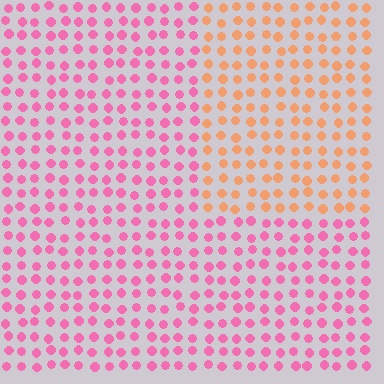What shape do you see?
I see a rectangle.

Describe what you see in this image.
The image is filled with small pink elements in a uniform arrangement. A rectangle-shaped region is visible where the elements are tinted to a slightly different hue, forming a subtle color boundary.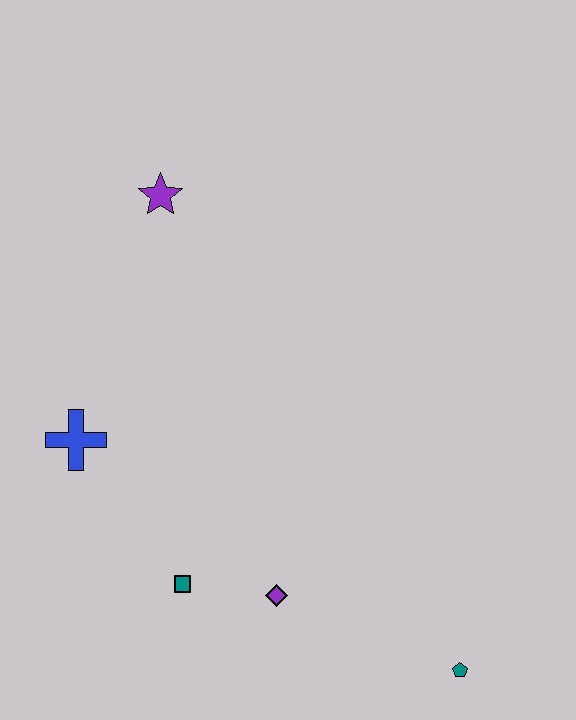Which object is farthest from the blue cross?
The teal pentagon is farthest from the blue cross.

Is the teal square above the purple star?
No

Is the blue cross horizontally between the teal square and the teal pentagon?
No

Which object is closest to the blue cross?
The teal square is closest to the blue cross.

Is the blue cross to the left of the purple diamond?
Yes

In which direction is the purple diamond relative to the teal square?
The purple diamond is to the right of the teal square.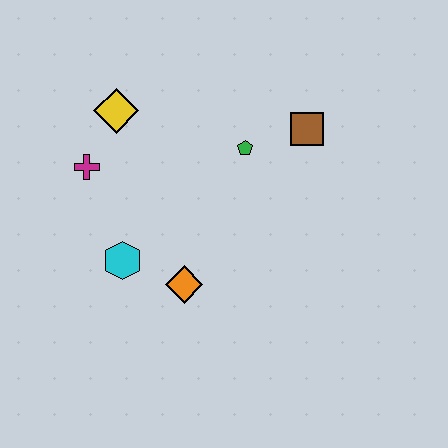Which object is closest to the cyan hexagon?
The orange diamond is closest to the cyan hexagon.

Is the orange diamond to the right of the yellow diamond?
Yes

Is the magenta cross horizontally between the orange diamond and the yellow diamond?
No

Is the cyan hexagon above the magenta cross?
No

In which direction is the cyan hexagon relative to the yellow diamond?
The cyan hexagon is below the yellow diamond.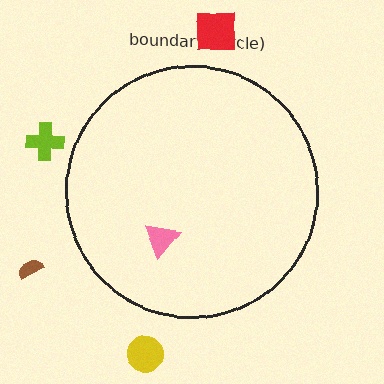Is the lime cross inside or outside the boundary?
Outside.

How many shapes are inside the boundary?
1 inside, 4 outside.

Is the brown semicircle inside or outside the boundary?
Outside.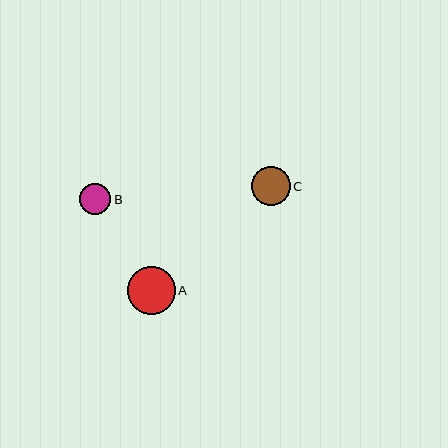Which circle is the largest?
Circle A is the largest with a size of approximately 47 pixels.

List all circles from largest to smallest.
From largest to smallest: A, C, B.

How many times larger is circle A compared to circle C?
Circle A is approximately 1.2 times the size of circle C.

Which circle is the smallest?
Circle B is the smallest with a size of approximately 31 pixels.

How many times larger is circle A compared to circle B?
Circle A is approximately 1.5 times the size of circle B.